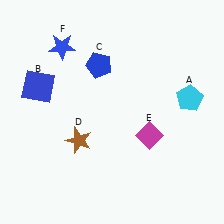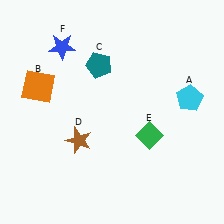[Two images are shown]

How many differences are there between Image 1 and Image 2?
There are 3 differences between the two images.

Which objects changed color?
B changed from blue to orange. C changed from blue to teal. E changed from magenta to green.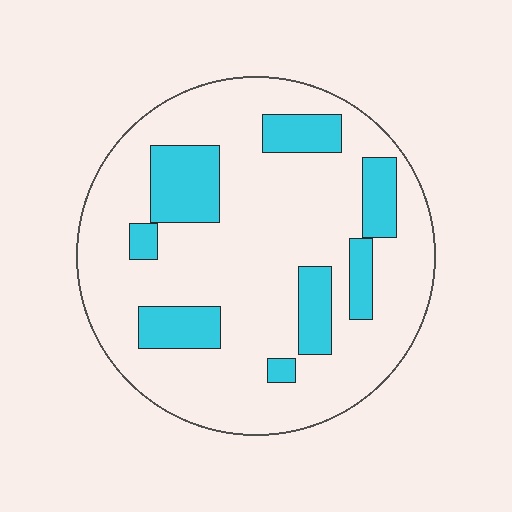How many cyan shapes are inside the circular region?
8.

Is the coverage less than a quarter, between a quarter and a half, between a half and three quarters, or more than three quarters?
Less than a quarter.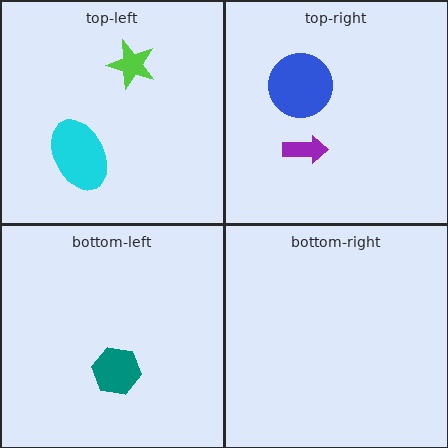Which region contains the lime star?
The top-left region.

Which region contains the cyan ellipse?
The top-left region.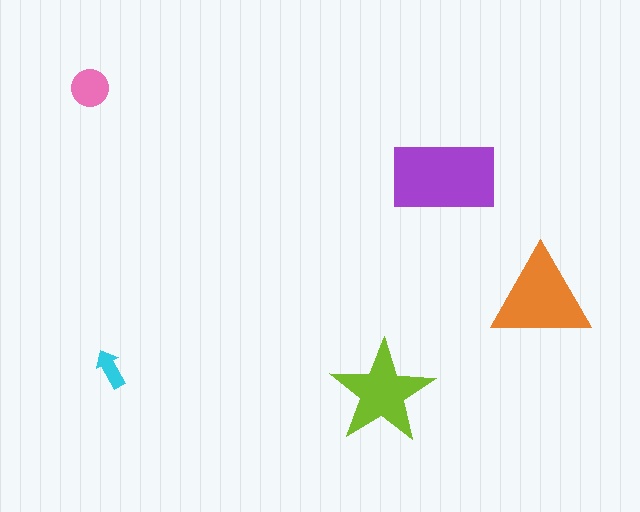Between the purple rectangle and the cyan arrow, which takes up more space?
The purple rectangle.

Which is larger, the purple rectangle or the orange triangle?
The purple rectangle.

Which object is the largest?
The purple rectangle.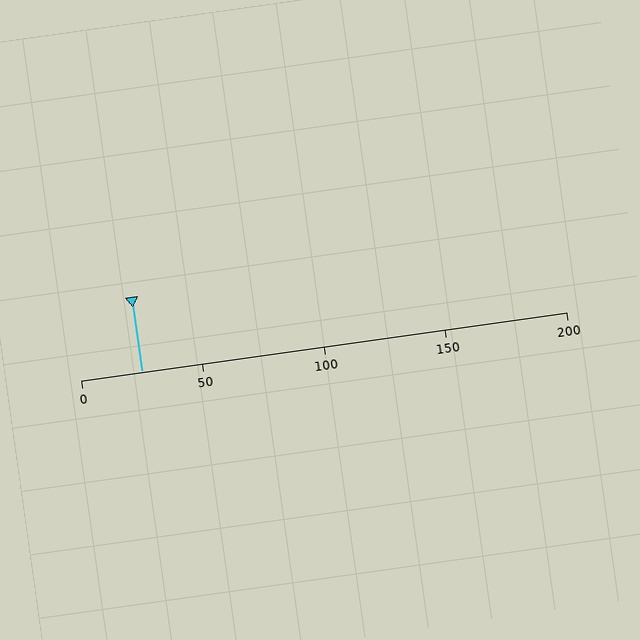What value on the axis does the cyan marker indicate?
The marker indicates approximately 25.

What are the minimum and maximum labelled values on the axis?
The axis runs from 0 to 200.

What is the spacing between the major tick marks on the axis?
The major ticks are spaced 50 apart.